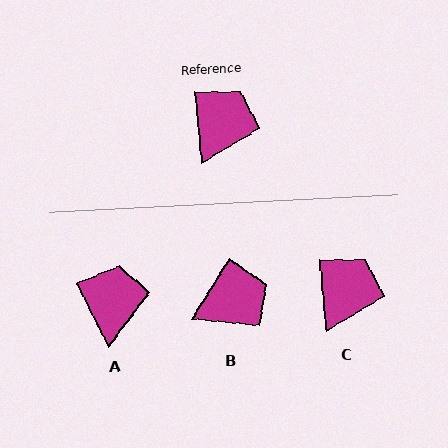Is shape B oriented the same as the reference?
No, it is off by about 36 degrees.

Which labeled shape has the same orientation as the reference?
C.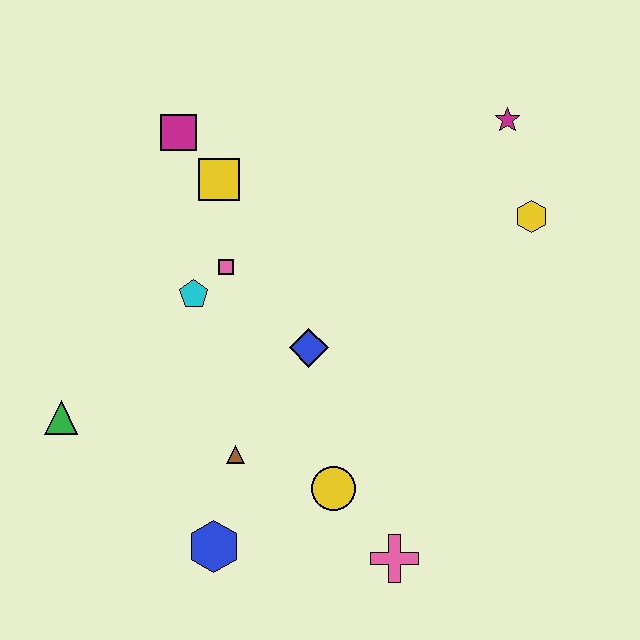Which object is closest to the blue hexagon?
The brown triangle is closest to the blue hexagon.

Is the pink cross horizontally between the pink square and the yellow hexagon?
Yes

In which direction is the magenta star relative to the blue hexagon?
The magenta star is above the blue hexagon.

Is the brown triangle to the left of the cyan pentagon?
No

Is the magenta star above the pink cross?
Yes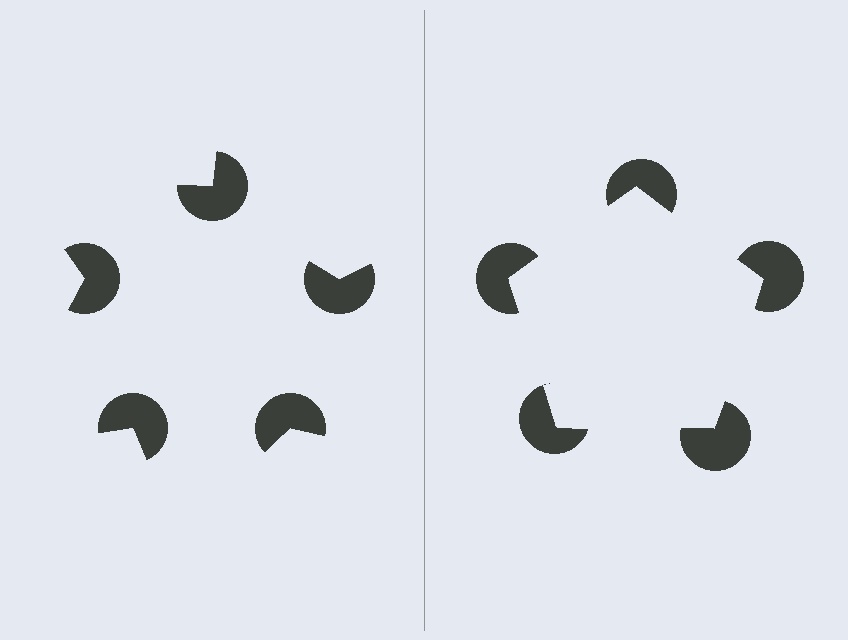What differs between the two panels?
The pac-man discs are positioned identically on both sides; only the wedge orientations differ. On the right they align to a pentagon; on the left they are misaligned.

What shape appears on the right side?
An illusory pentagon.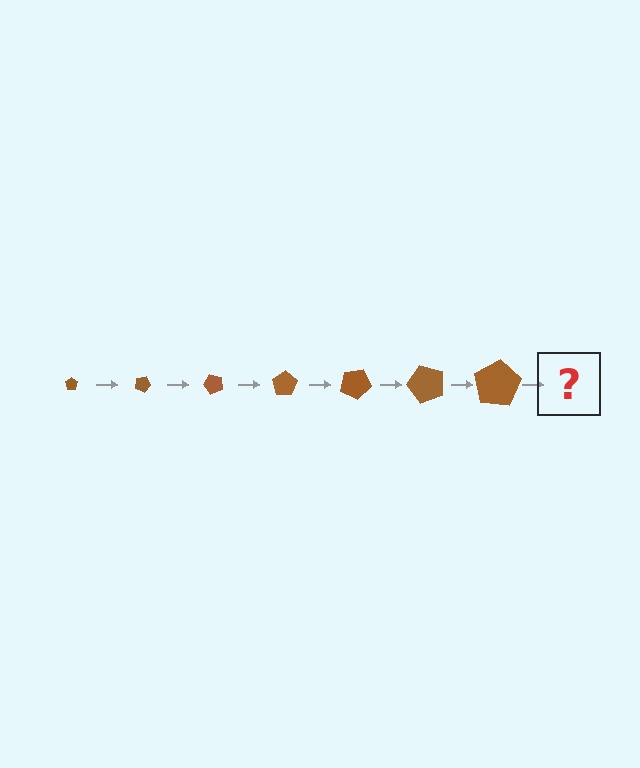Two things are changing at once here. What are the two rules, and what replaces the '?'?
The two rules are that the pentagon grows larger each step and it rotates 25 degrees each step. The '?' should be a pentagon, larger than the previous one and rotated 175 degrees from the start.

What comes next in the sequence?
The next element should be a pentagon, larger than the previous one and rotated 175 degrees from the start.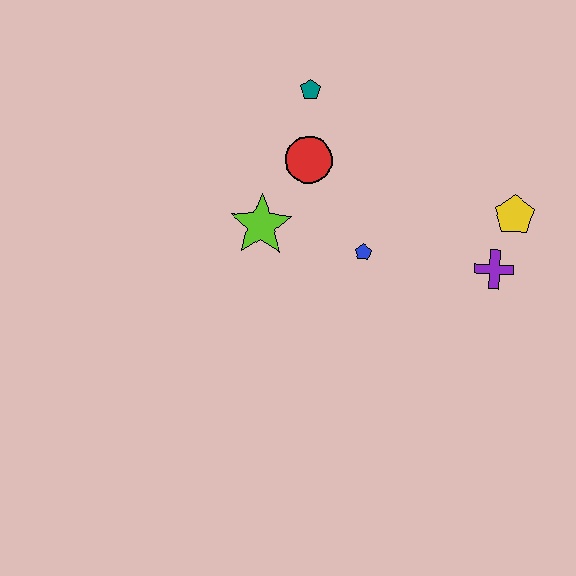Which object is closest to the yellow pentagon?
The purple cross is closest to the yellow pentagon.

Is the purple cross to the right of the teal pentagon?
Yes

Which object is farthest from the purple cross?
The teal pentagon is farthest from the purple cross.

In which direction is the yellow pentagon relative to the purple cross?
The yellow pentagon is above the purple cross.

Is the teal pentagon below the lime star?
No